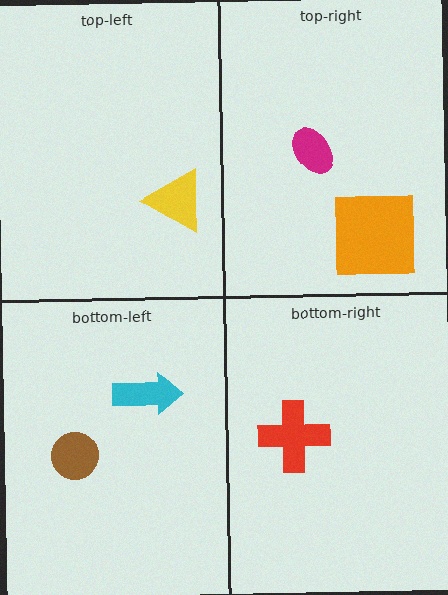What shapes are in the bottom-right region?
The red cross.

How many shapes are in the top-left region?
1.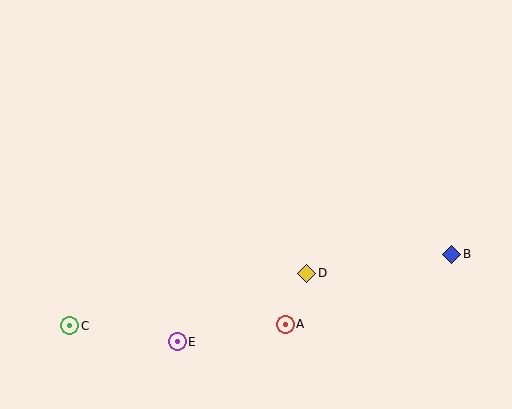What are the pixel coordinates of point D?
Point D is at (307, 273).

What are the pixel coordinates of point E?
Point E is at (177, 342).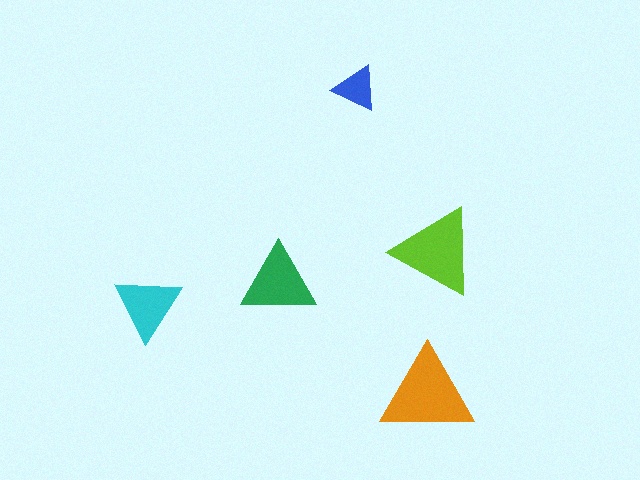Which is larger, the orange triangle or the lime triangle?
The orange one.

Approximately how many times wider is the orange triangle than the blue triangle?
About 2 times wider.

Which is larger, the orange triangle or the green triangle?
The orange one.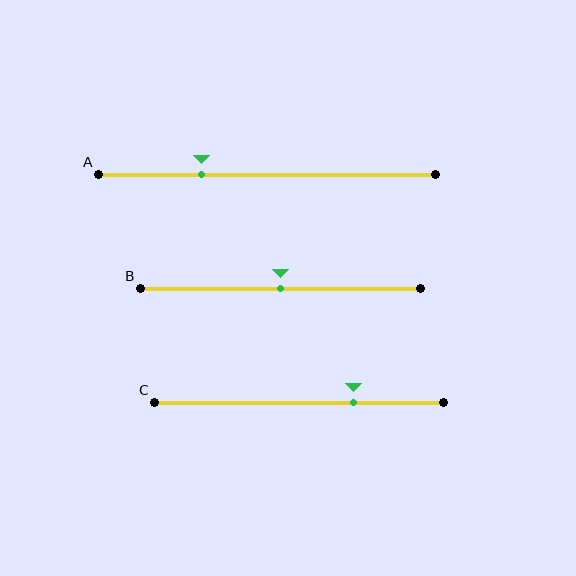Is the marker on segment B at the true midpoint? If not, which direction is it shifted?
Yes, the marker on segment B is at the true midpoint.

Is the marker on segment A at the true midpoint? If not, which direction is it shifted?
No, the marker on segment A is shifted to the left by about 19% of the segment length.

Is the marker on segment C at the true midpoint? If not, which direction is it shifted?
No, the marker on segment C is shifted to the right by about 19% of the segment length.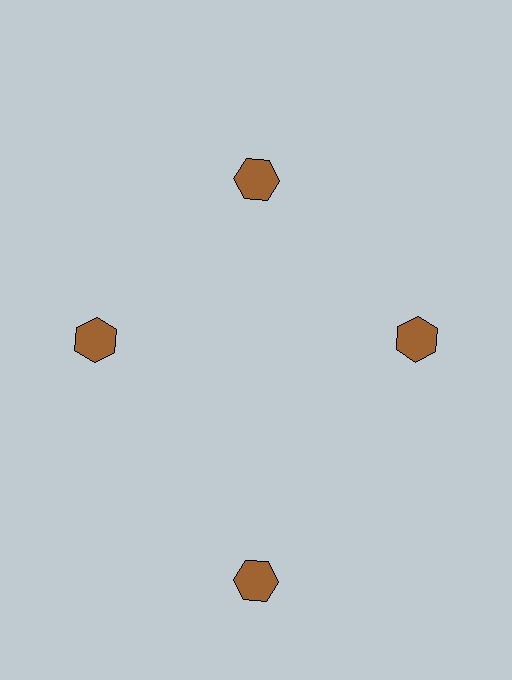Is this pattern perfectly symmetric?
No. The 4 brown hexagons are arranged in a ring, but one element near the 6 o'clock position is pushed outward from the center, breaking the 4-fold rotational symmetry.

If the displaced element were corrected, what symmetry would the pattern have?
It would have 4-fold rotational symmetry — the pattern would map onto itself every 90 degrees.